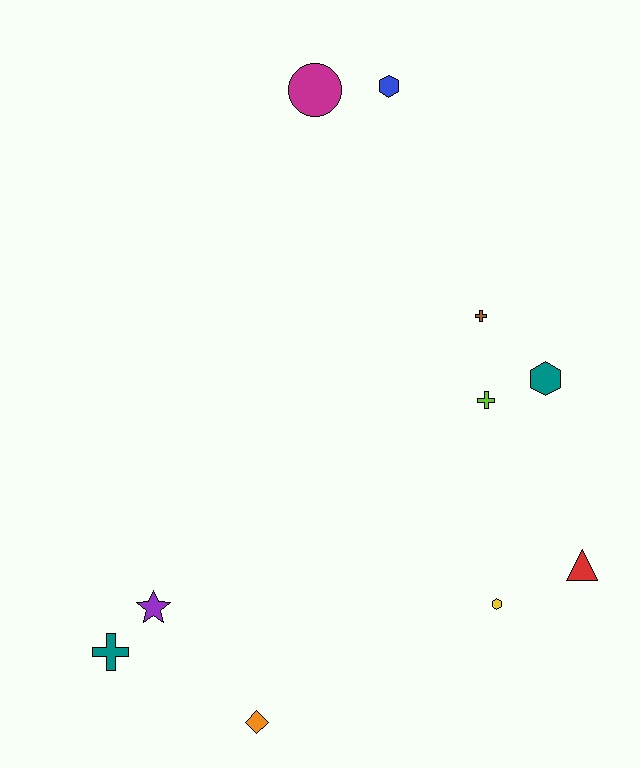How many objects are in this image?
There are 10 objects.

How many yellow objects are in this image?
There is 1 yellow object.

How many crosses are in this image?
There are 3 crosses.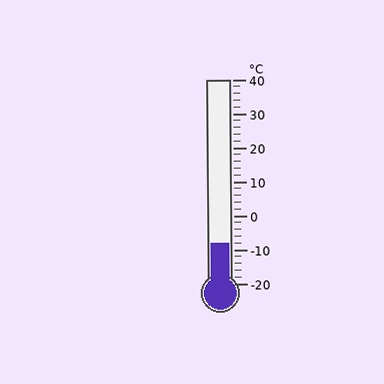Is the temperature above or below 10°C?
The temperature is below 10°C.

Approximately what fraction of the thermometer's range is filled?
The thermometer is filled to approximately 20% of its range.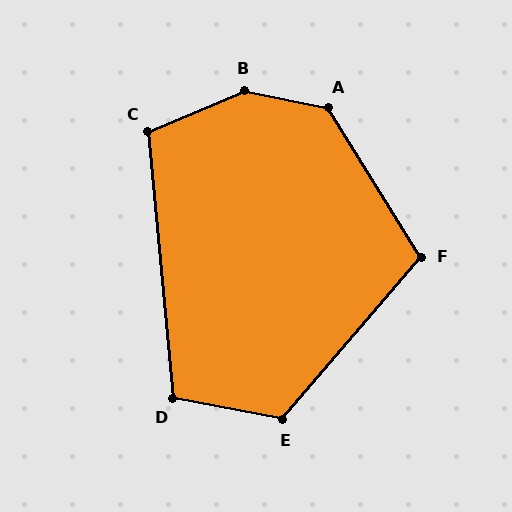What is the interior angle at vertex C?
Approximately 107 degrees (obtuse).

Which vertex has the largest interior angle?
B, at approximately 146 degrees.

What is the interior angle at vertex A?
Approximately 133 degrees (obtuse).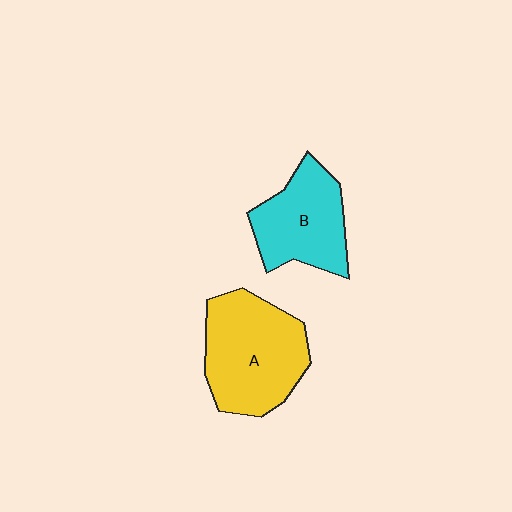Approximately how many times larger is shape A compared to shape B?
Approximately 1.3 times.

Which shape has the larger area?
Shape A (yellow).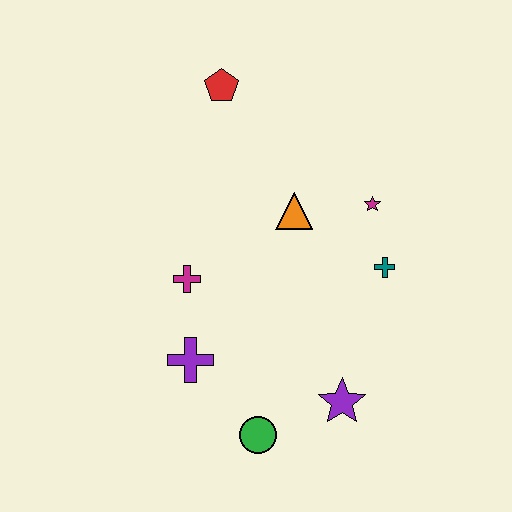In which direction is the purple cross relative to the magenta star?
The purple cross is to the left of the magenta star.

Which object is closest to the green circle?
The purple star is closest to the green circle.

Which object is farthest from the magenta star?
The green circle is farthest from the magenta star.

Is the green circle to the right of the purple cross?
Yes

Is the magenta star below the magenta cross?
No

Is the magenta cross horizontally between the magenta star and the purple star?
No